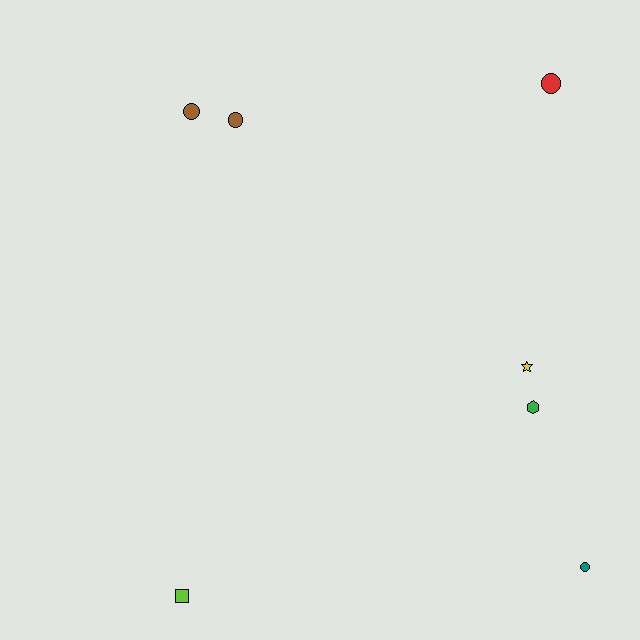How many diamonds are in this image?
There are no diamonds.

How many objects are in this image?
There are 7 objects.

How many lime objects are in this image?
There is 1 lime object.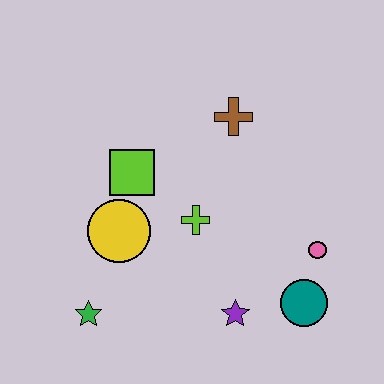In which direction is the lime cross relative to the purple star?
The lime cross is above the purple star.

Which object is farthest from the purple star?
The brown cross is farthest from the purple star.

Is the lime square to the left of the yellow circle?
No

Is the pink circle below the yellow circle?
Yes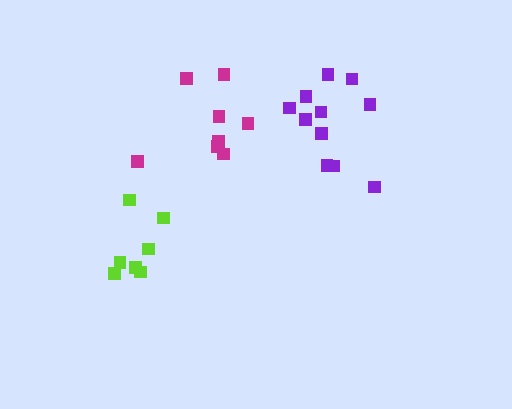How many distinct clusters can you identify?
There are 3 distinct clusters.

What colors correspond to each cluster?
The clusters are colored: purple, magenta, lime.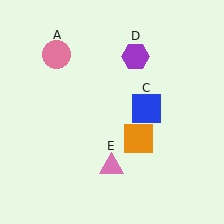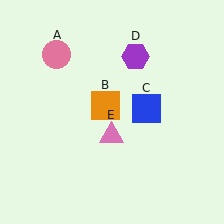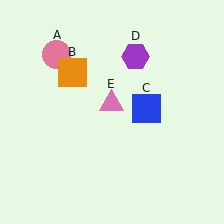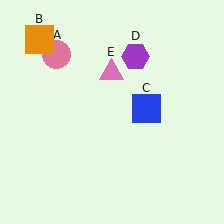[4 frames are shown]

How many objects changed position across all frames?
2 objects changed position: orange square (object B), pink triangle (object E).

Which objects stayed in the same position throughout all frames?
Pink circle (object A) and blue square (object C) and purple hexagon (object D) remained stationary.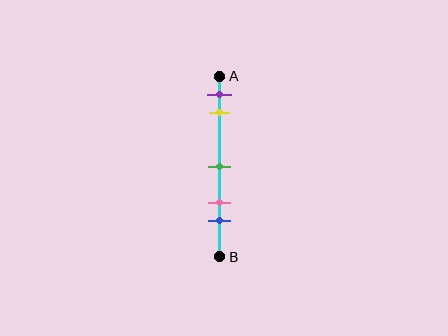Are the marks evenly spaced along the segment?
No, the marks are not evenly spaced.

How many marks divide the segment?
There are 5 marks dividing the segment.